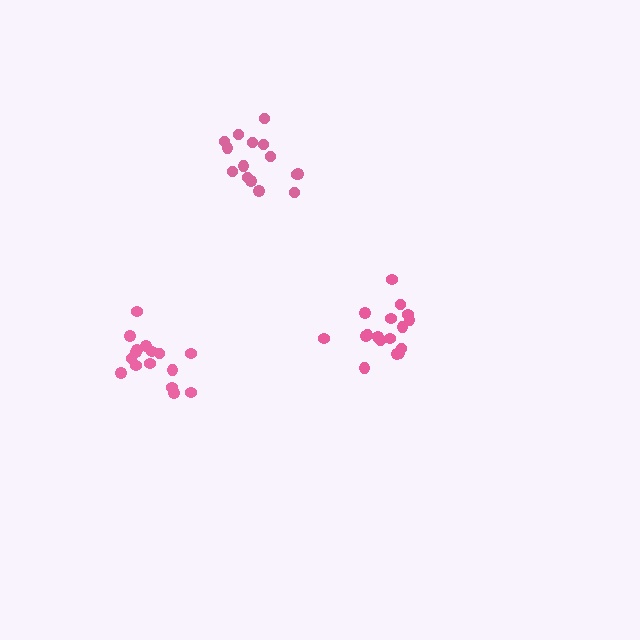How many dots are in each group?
Group 1: 17 dots, Group 2: 15 dots, Group 3: 16 dots (48 total).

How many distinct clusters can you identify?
There are 3 distinct clusters.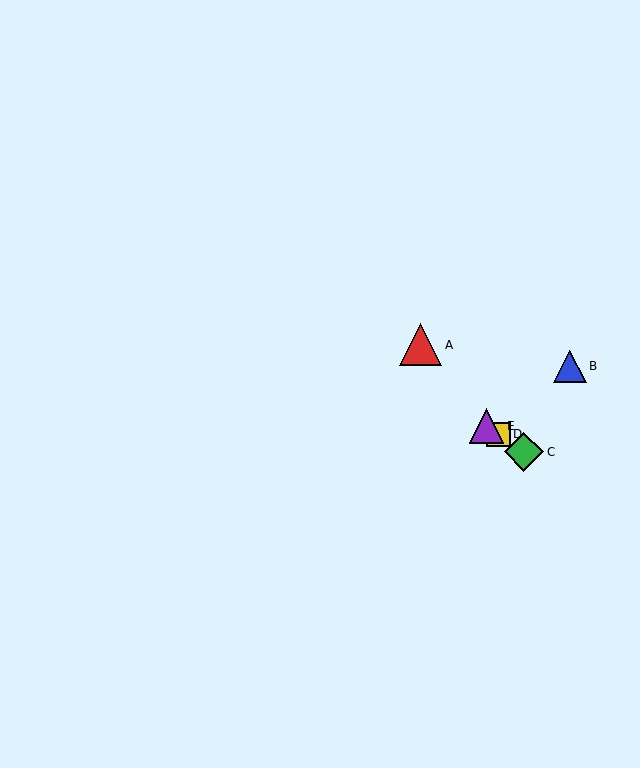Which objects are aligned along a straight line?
Objects C, D, E are aligned along a straight line.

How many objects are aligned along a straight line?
3 objects (C, D, E) are aligned along a straight line.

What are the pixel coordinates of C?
Object C is at (524, 452).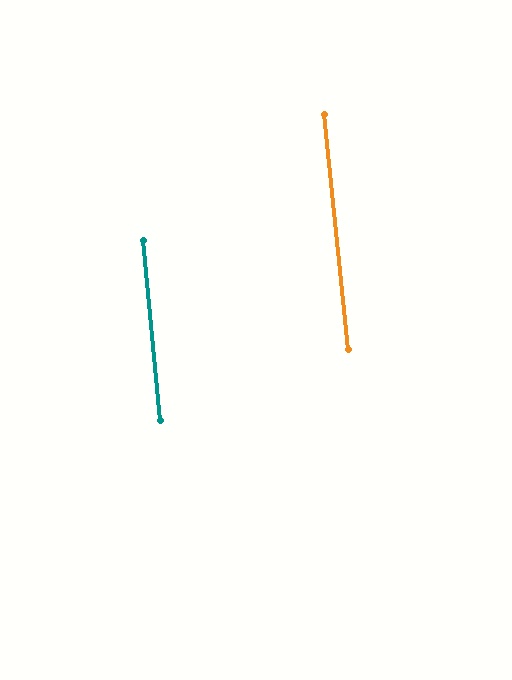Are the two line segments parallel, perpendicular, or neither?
Parallel — their directions differ by only 0.8°.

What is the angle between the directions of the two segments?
Approximately 1 degree.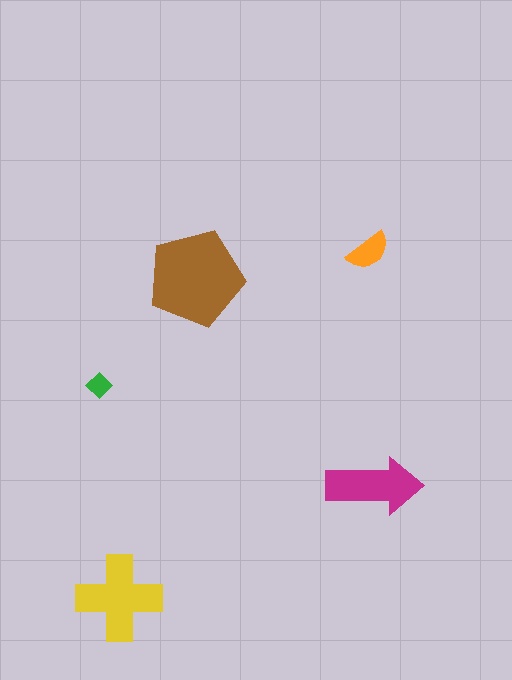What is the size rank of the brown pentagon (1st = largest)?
1st.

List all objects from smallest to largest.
The green diamond, the orange semicircle, the magenta arrow, the yellow cross, the brown pentagon.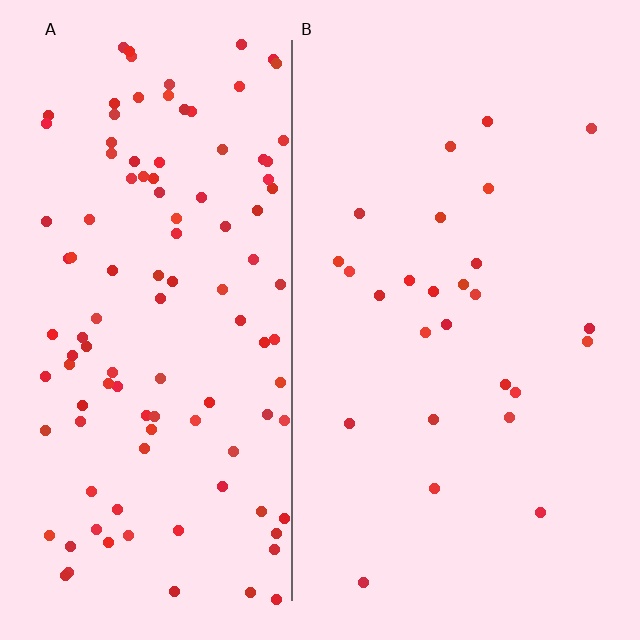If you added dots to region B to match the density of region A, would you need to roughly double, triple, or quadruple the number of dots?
Approximately quadruple.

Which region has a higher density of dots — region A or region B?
A (the left).